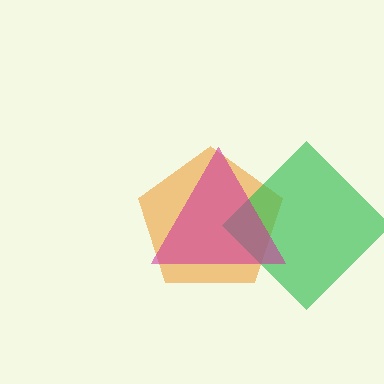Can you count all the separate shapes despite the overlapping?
Yes, there are 3 separate shapes.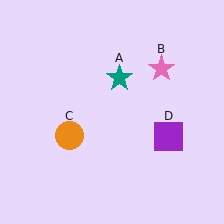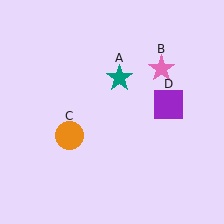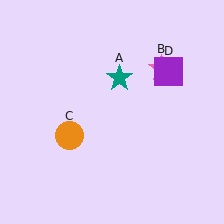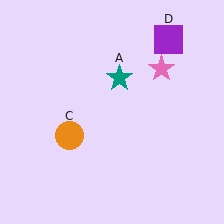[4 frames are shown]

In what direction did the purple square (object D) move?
The purple square (object D) moved up.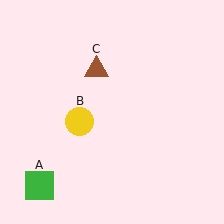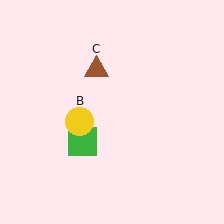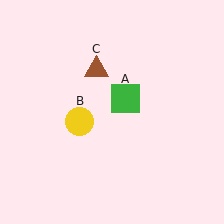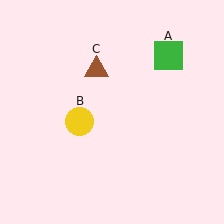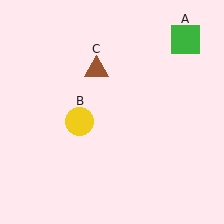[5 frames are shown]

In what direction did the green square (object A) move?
The green square (object A) moved up and to the right.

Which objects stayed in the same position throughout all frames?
Yellow circle (object B) and brown triangle (object C) remained stationary.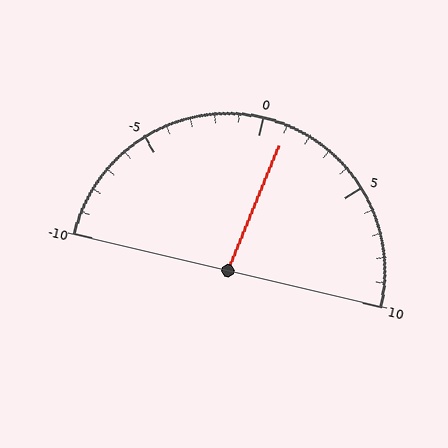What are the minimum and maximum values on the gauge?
The gauge ranges from -10 to 10.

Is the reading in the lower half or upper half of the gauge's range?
The reading is in the upper half of the range (-10 to 10).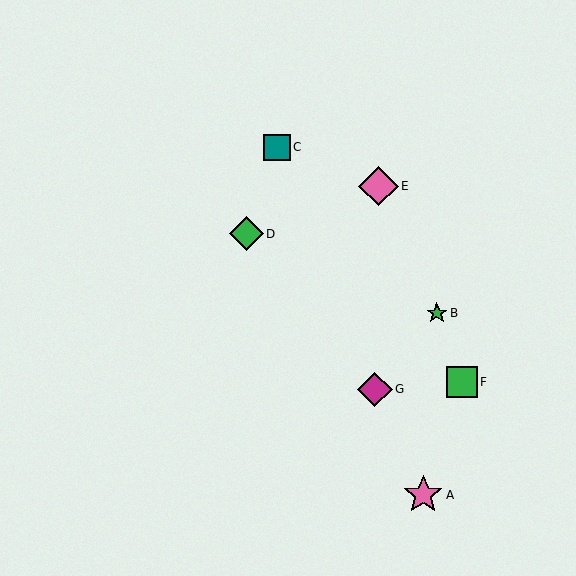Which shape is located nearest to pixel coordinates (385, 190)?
The pink diamond (labeled E) at (378, 186) is nearest to that location.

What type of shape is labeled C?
Shape C is a teal square.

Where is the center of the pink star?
The center of the pink star is at (423, 495).